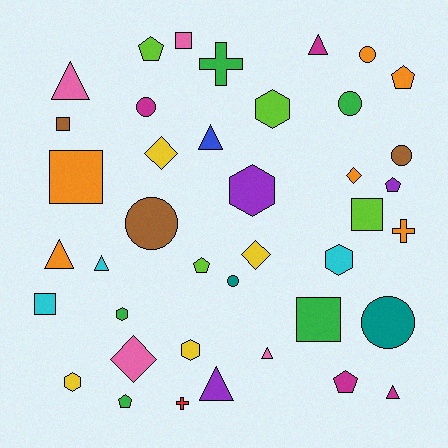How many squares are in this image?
There are 6 squares.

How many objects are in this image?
There are 40 objects.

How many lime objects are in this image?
There are 4 lime objects.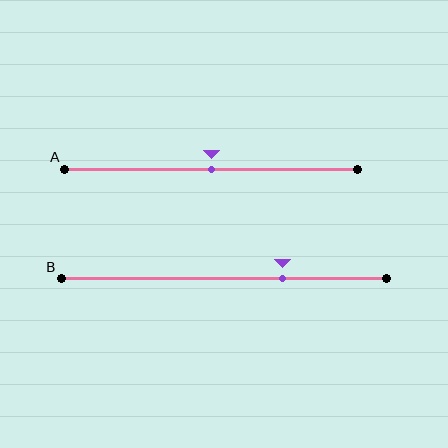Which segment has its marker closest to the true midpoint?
Segment A has its marker closest to the true midpoint.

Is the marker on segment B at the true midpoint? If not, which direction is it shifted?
No, the marker on segment B is shifted to the right by about 18% of the segment length.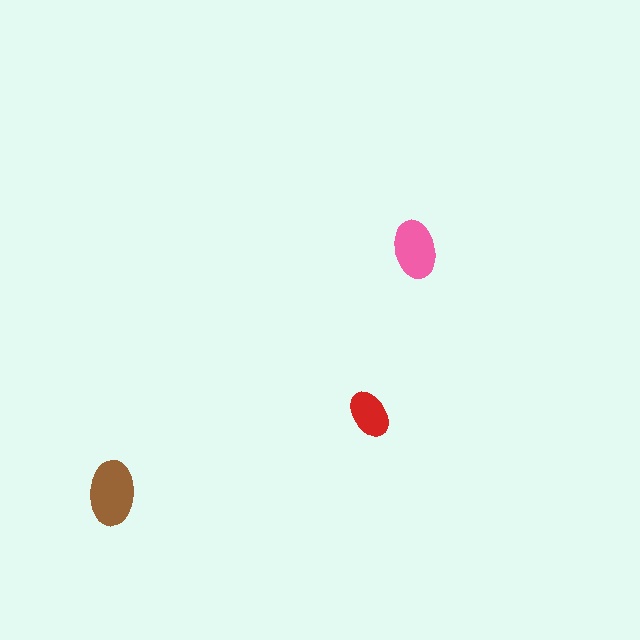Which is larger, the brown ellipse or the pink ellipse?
The brown one.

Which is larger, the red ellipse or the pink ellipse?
The pink one.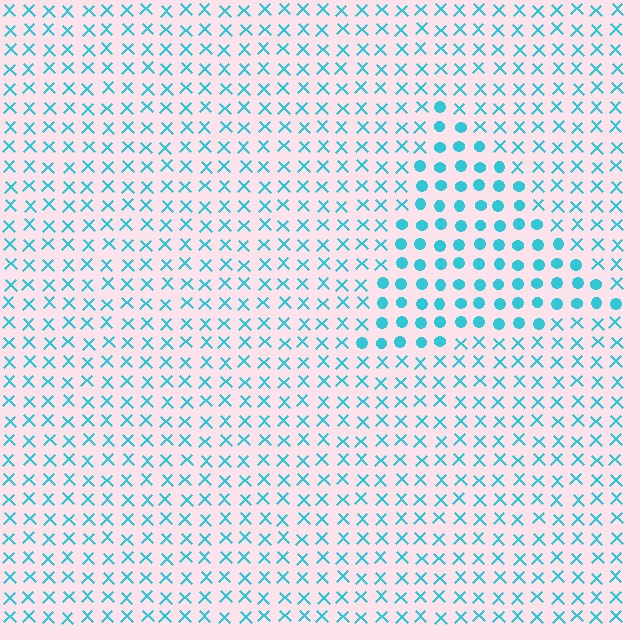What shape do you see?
I see a triangle.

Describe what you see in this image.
The image is filled with small cyan elements arranged in a uniform grid. A triangle-shaped region contains circles, while the surrounding area contains X marks. The boundary is defined purely by the change in element shape.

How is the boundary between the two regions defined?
The boundary is defined by a change in element shape: circles inside vs. X marks outside. All elements share the same color and spacing.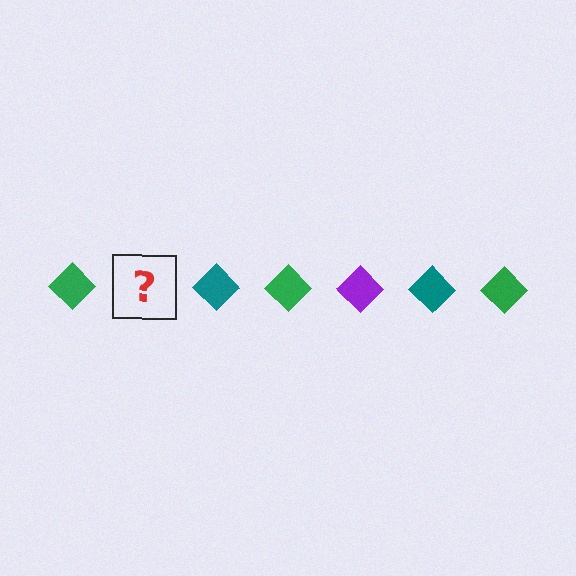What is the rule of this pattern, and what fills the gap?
The rule is that the pattern cycles through green, purple, teal diamonds. The gap should be filled with a purple diamond.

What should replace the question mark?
The question mark should be replaced with a purple diamond.